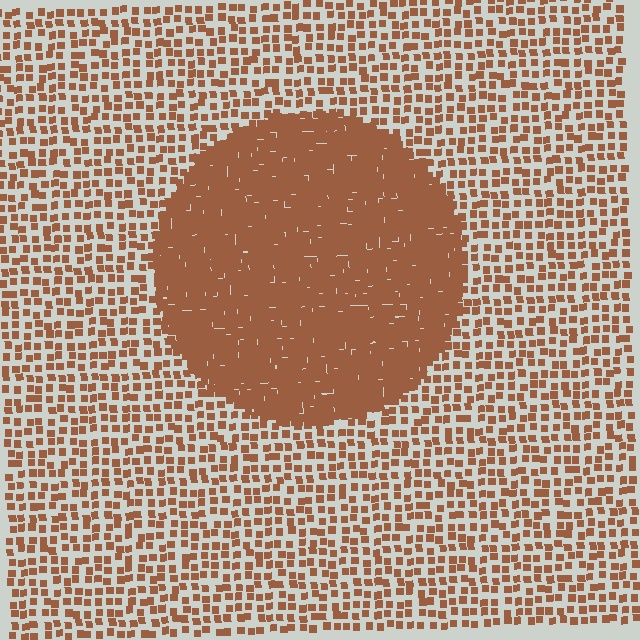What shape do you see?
I see a circle.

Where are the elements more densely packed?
The elements are more densely packed inside the circle boundary.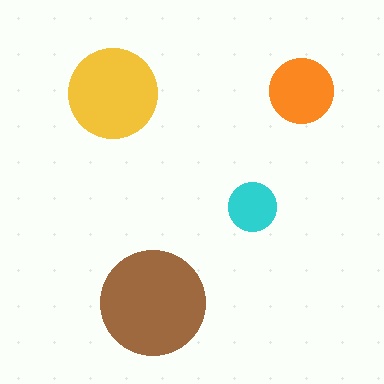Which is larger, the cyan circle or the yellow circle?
The yellow one.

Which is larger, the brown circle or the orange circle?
The brown one.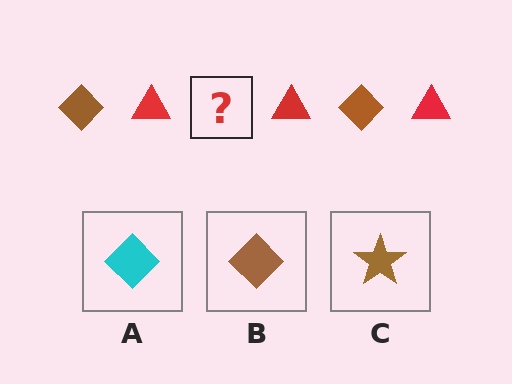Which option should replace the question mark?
Option B.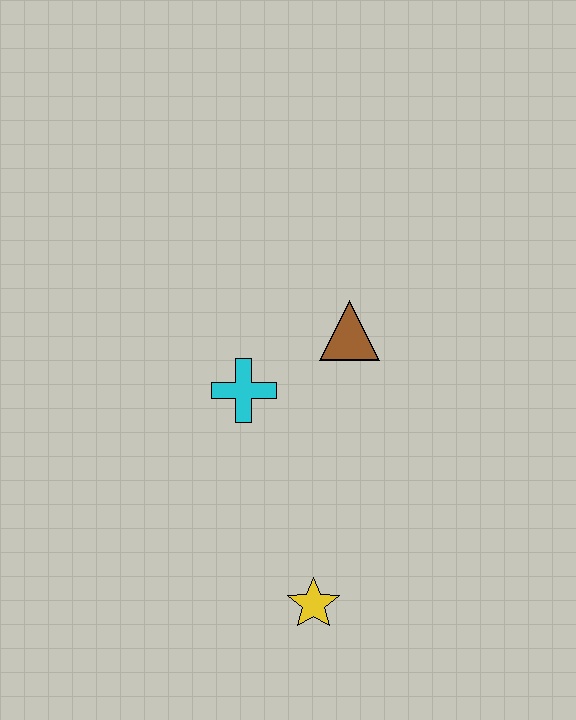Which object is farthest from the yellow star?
The brown triangle is farthest from the yellow star.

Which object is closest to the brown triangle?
The cyan cross is closest to the brown triangle.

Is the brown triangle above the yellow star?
Yes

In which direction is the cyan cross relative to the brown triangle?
The cyan cross is to the left of the brown triangle.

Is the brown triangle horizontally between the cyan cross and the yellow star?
No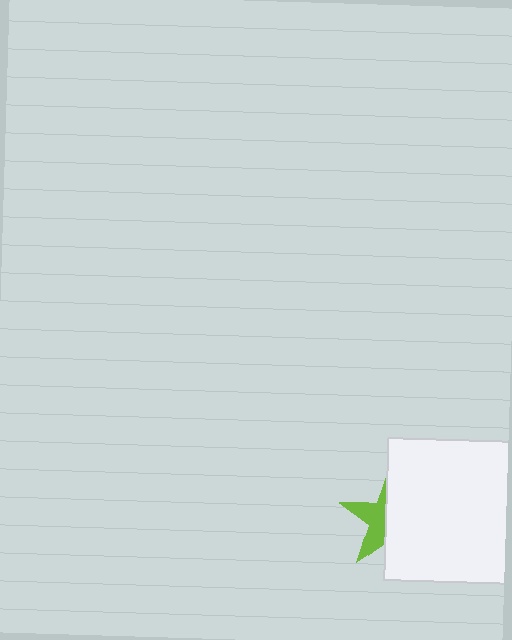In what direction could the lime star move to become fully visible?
The lime star could move left. That would shift it out from behind the white square entirely.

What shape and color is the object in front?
The object in front is a white square.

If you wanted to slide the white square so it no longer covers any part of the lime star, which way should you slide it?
Slide it right — that is the most direct way to separate the two shapes.